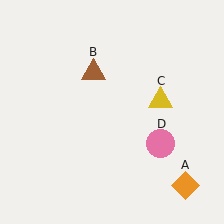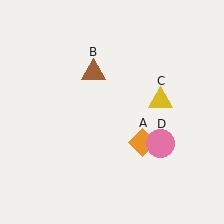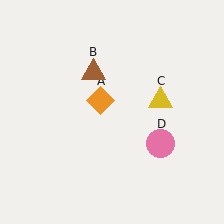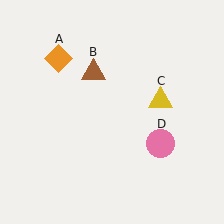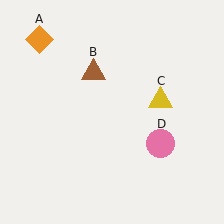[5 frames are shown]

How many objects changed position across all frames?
1 object changed position: orange diamond (object A).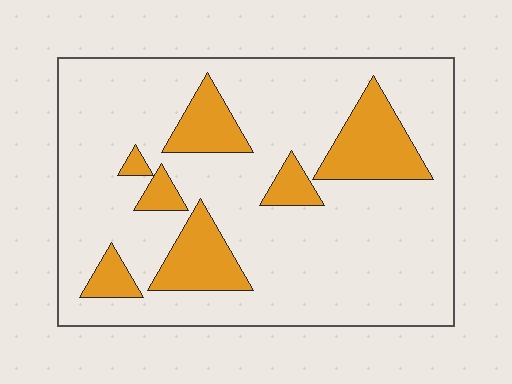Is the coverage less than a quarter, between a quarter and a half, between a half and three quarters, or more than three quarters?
Less than a quarter.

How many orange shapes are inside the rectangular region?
7.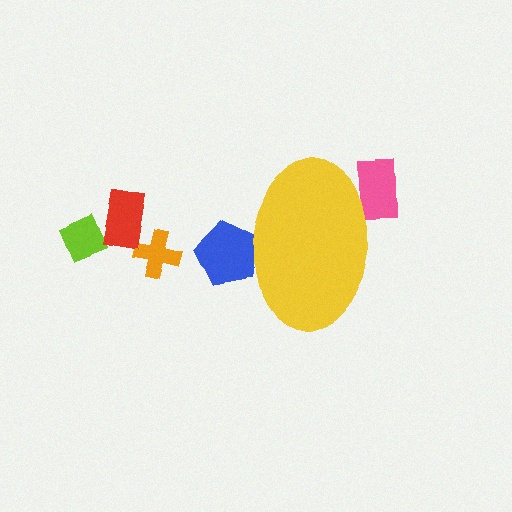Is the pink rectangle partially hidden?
Yes, the pink rectangle is partially hidden behind the yellow ellipse.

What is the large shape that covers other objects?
A yellow ellipse.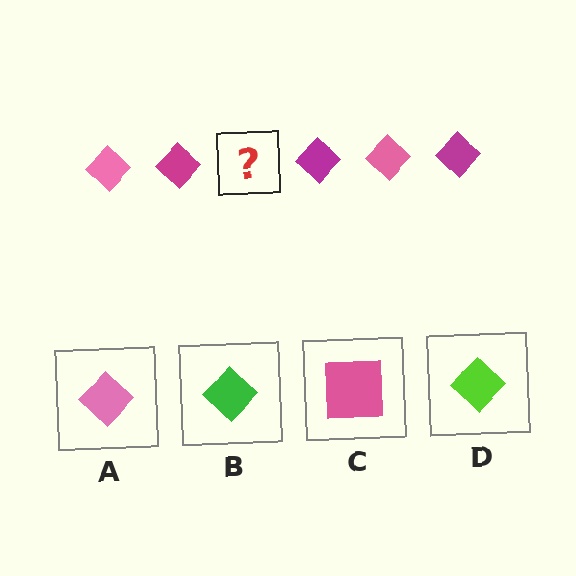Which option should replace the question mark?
Option A.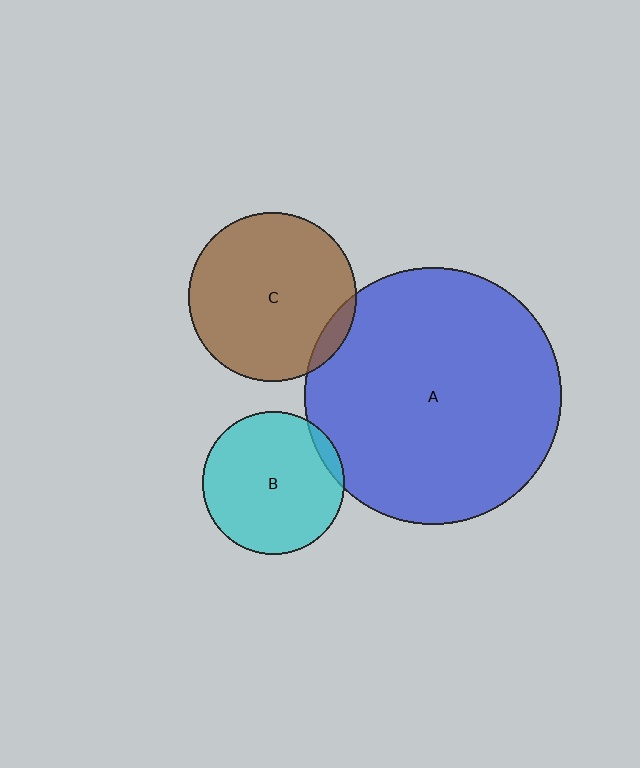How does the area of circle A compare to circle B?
Approximately 3.2 times.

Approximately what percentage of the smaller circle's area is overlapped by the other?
Approximately 5%.